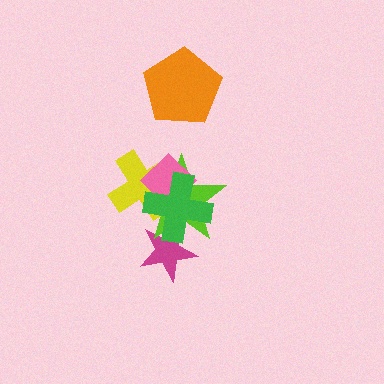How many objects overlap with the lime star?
4 objects overlap with the lime star.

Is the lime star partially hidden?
Yes, it is partially covered by another shape.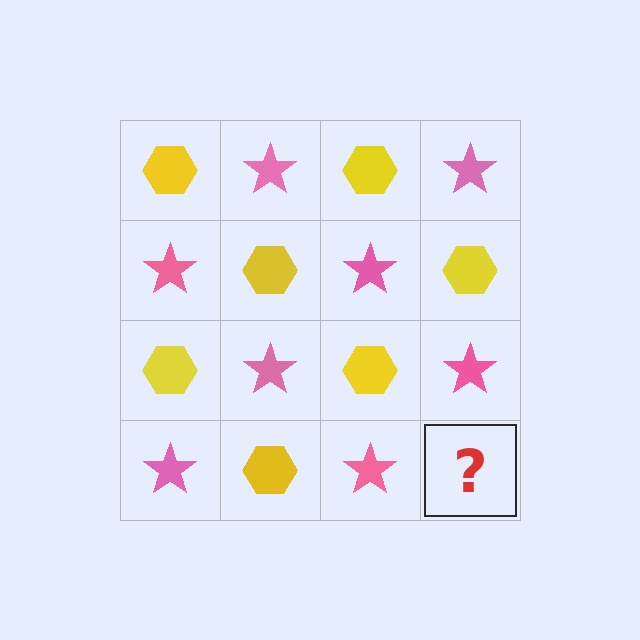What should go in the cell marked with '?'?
The missing cell should contain a yellow hexagon.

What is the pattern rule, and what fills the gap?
The rule is that it alternates yellow hexagon and pink star in a checkerboard pattern. The gap should be filled with a yellow hexagon.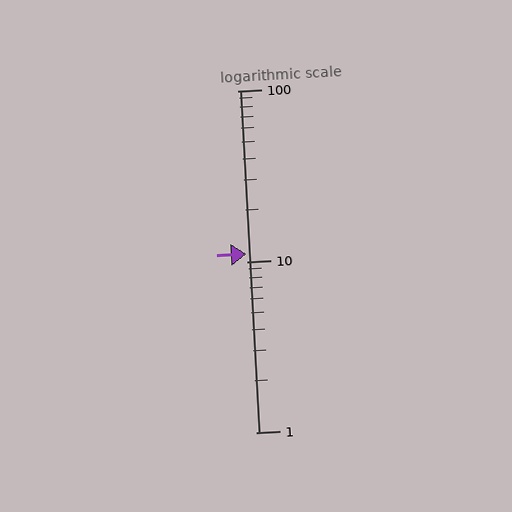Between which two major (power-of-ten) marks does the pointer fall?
The pointer is between 10 and 100.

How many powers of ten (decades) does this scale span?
The scale spans 2 decades, from 1 to 100.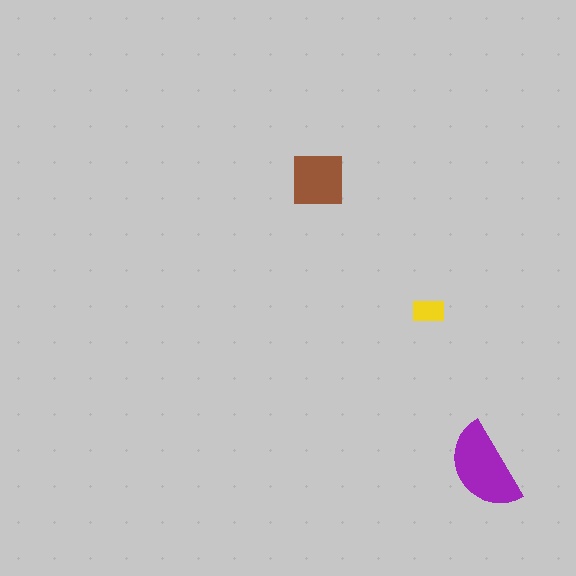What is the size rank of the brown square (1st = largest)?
2nd.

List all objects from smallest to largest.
The yellow rectangle, the brown square, the purple semicircle.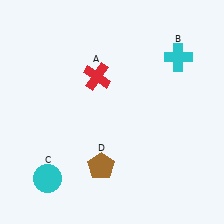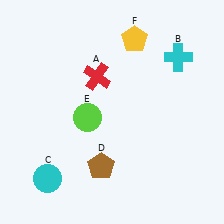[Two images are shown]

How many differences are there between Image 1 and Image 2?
There are 2 differences between the two images.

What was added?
A lime circle (E), a yellow pentagon (F) were added in Image 2.